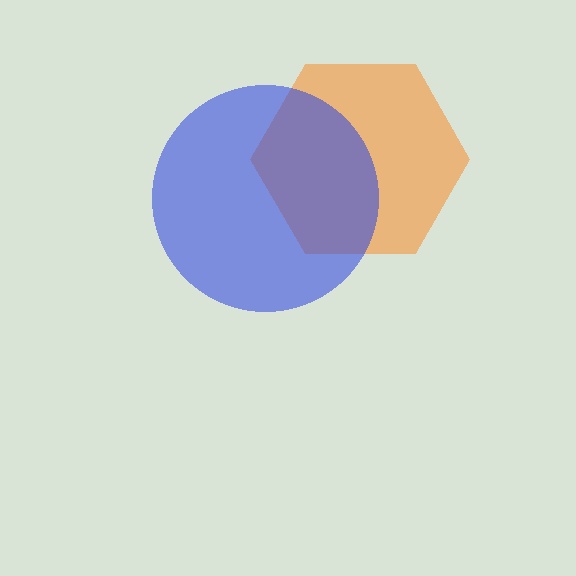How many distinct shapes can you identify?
There are 2 distinct shapes: an orange hexagon, a blue circle.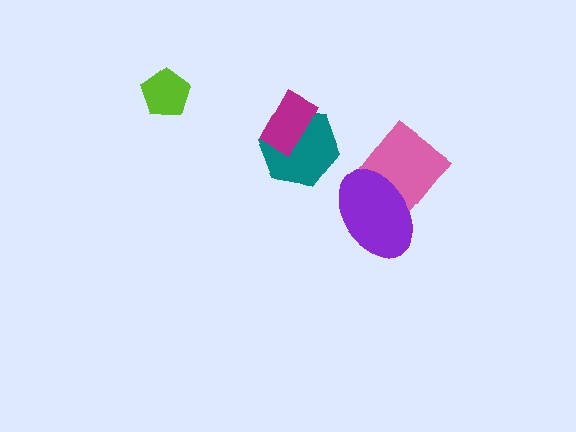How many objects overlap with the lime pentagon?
0 objects overlap with the lime pentagon.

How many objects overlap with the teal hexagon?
1 object overlaps with the teal hexagon.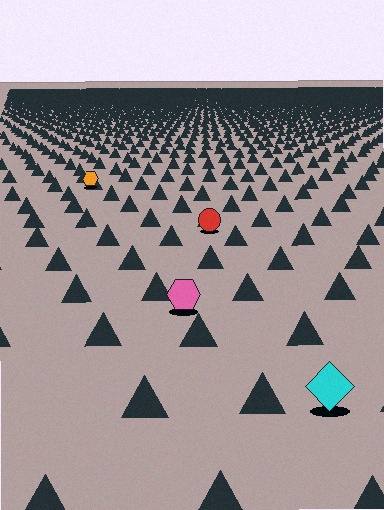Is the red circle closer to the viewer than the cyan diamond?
No. The cyan diamond is closer — you can tell from the texture gradient: the ground texture is coarser near it.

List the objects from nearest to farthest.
From nearest to farthest: the cyan diamond, the pink hexagon, the red circle, the orange hexagon.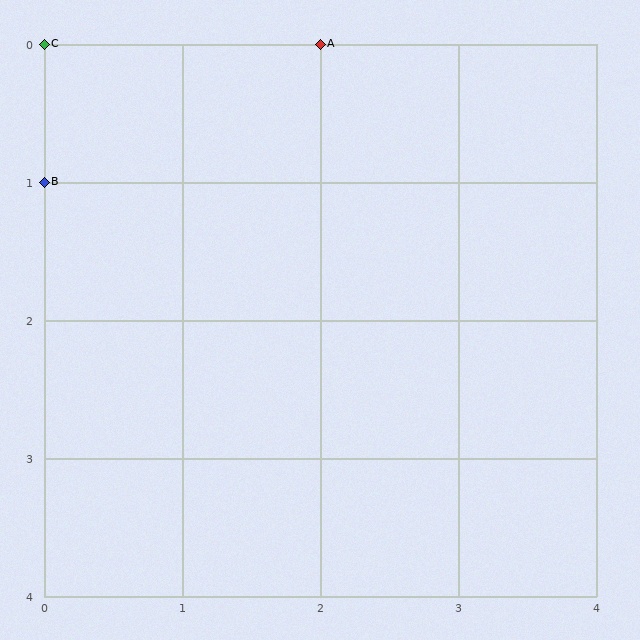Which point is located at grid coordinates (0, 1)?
Point B is at (0, 1).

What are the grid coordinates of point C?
Point C is at grid coordinates (0, 0).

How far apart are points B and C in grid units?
Points B and C are 1 row apart.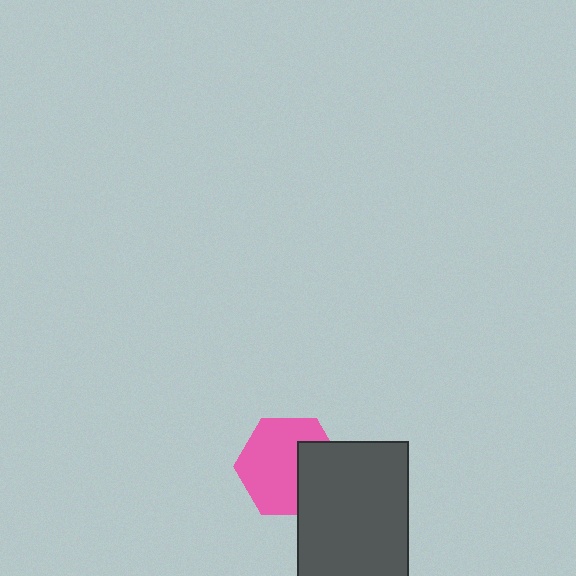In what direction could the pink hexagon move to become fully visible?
The pink hexagon could move left. That would shift it out from behind the dark gray rectangle entirely.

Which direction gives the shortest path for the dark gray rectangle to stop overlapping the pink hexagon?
Moving right gives the shortest separation.